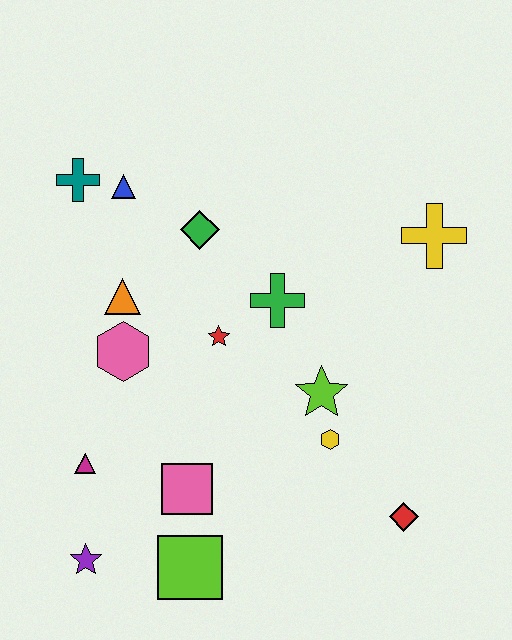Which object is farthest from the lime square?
The yellow cross is farthest from the lime square.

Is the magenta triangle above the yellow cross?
No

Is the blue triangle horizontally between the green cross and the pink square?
No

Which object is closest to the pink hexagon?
The orange triangle is closest to the pink hexagon.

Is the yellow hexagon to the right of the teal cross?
Yes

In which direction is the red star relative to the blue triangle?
The red star is below the blue triangle.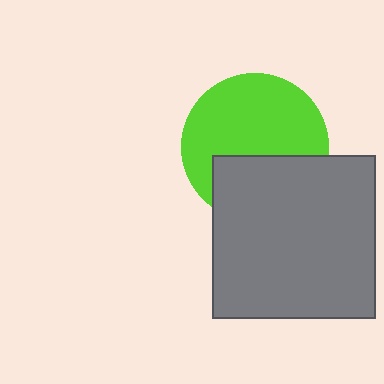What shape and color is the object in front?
The object in front is a gray square.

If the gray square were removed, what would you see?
You would see the complete lime circle.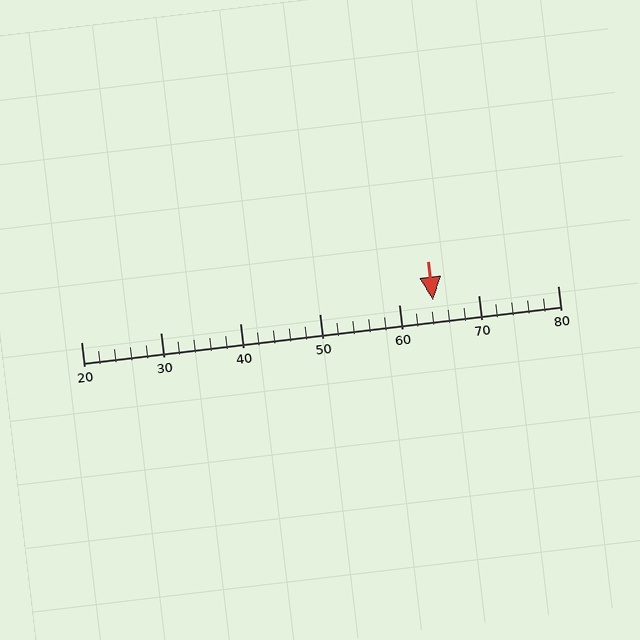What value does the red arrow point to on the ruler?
The red arrow points to approximately 64.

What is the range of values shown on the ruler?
The ruler shows values from 20 to 80.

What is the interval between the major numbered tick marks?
The major tick marks are spaced 10 units apart.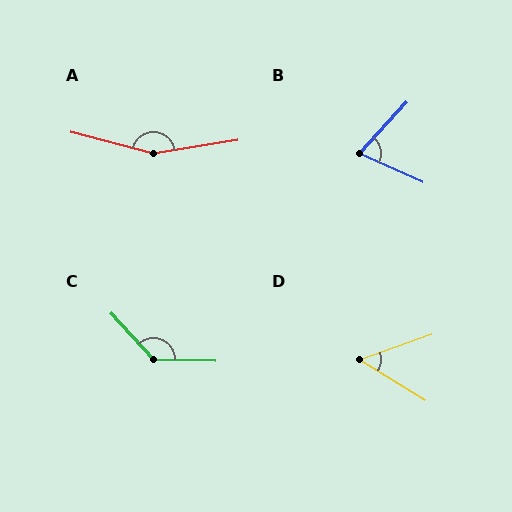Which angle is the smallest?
D, at approximately 52 degrees.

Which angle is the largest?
A, at approximately 156 degrees.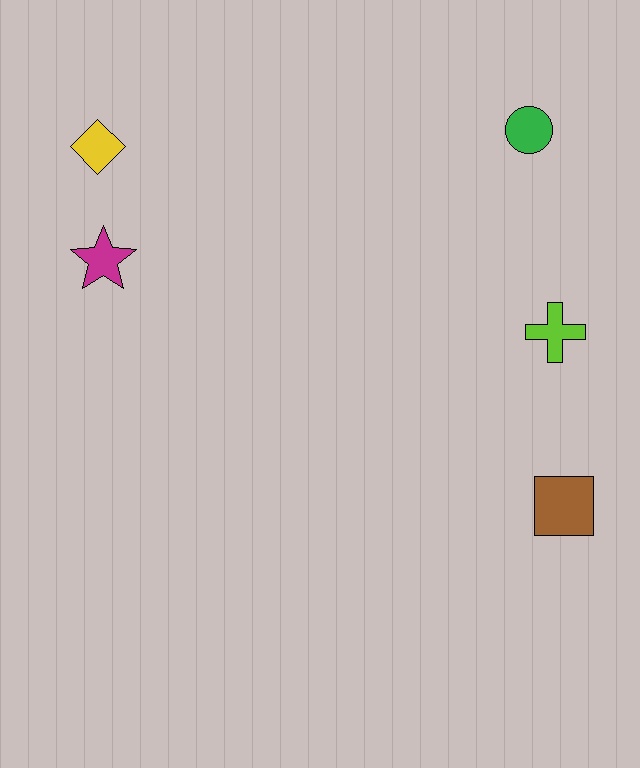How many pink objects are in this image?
There are no pink objects.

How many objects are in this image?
There are 5 objects.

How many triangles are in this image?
There are no triangles.